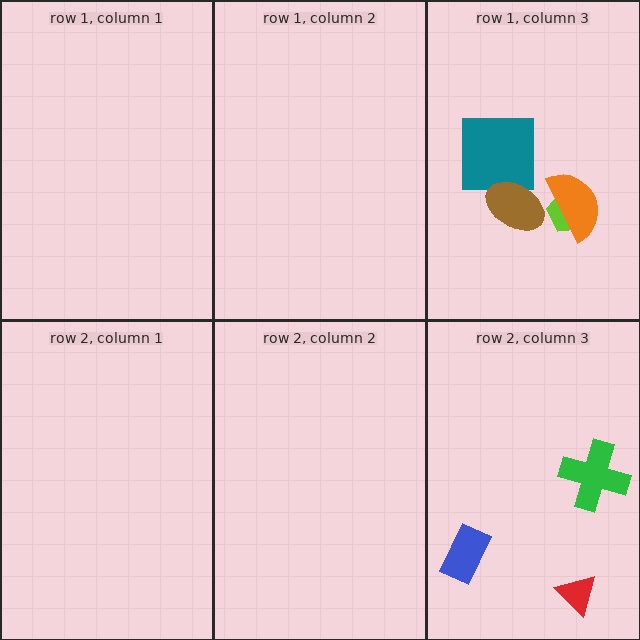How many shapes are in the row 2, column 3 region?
3.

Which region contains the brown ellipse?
The row 1, column 3 region.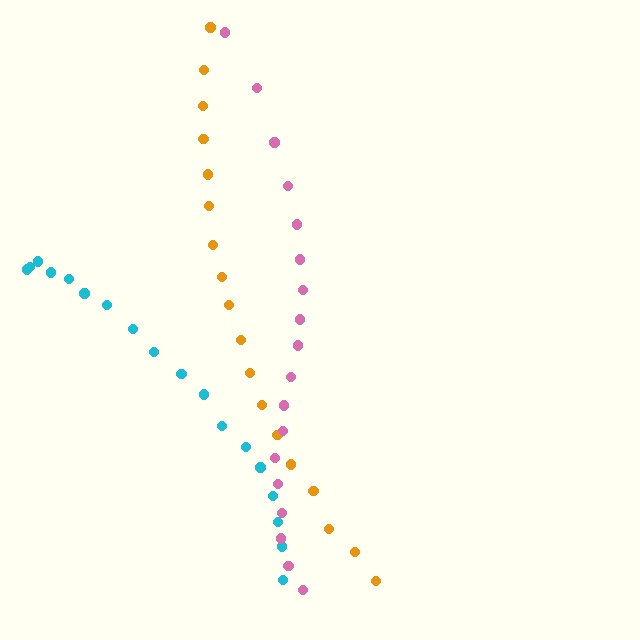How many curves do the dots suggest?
There are 3 distinct paths.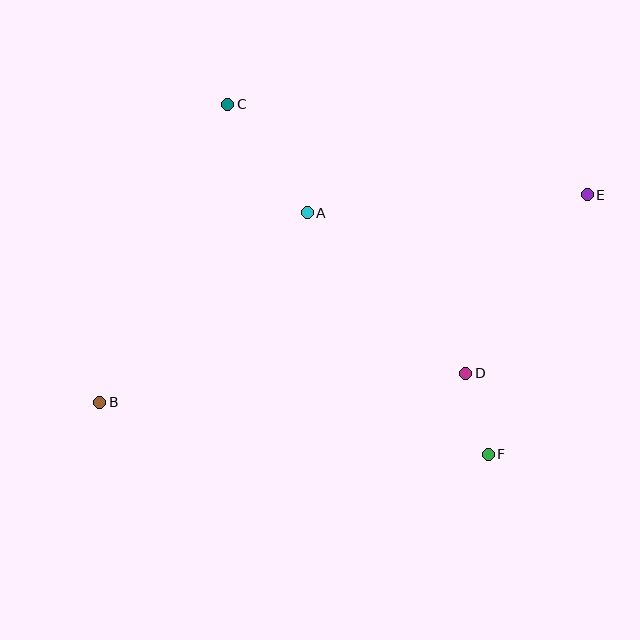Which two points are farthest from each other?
Points B and E are farthest from each other.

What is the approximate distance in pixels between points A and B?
The distance between A and B is approximately 281 pixels.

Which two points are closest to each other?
Points D and F are closest to each other.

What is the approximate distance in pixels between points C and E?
The distance between C and E is approximately 370 pixels.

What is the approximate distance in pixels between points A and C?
The distance between A and C is approximately 134 pixels.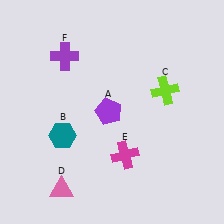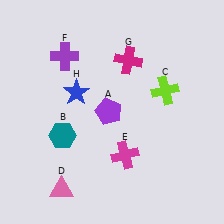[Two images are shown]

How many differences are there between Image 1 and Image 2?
There are 2 differences between the two images.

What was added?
A magenta cross (G), a blue star (H) were added in Image 2.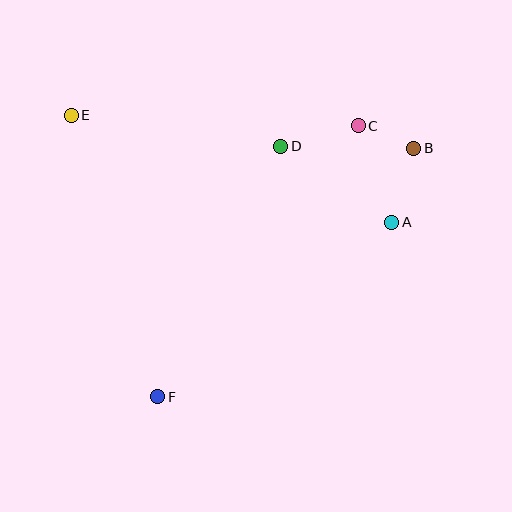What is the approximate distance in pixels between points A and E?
The distance between A and E is approximately 338 pixels.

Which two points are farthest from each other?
Points B and F are farthest from each other.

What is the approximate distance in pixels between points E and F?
The distance between E and F is approximately 295 pixels.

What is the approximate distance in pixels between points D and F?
The distance between D and F is approximately 279 pixels.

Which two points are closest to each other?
Points B and C are closest to each other.